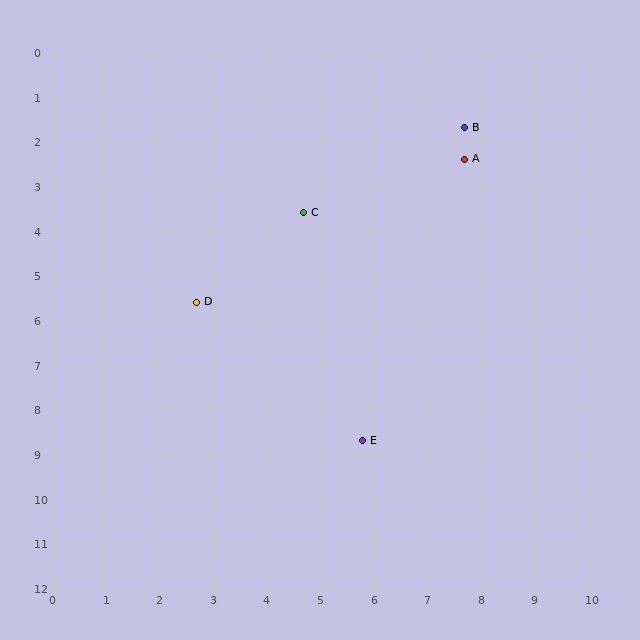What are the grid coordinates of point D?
Point D is at approximately (2.7, 5.6).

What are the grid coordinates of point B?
Point B is at approximately (7.7, 1.7).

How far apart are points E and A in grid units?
Points E and A are about 6.6 grid units apart.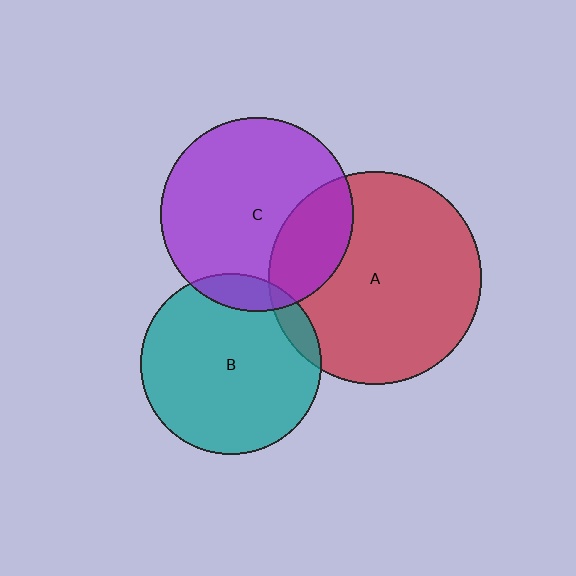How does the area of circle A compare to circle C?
Approximately 1.2 times.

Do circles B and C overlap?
Yes.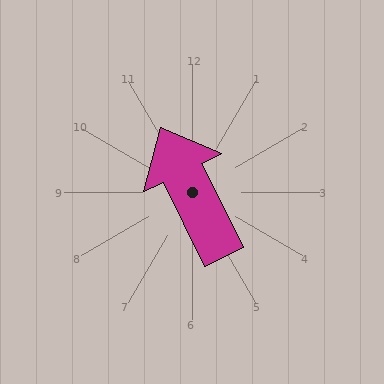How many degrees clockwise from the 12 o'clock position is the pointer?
Approximately 334 degrees.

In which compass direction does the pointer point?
Northwest.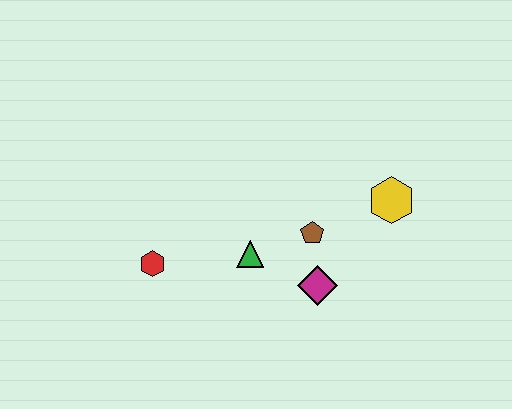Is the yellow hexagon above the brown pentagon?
Yes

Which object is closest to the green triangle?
The brown pentagon is closest to the green triangle.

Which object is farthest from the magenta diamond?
The red hexagon is farthest from the magenta diamond.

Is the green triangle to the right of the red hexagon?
Yes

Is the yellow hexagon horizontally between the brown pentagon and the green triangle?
No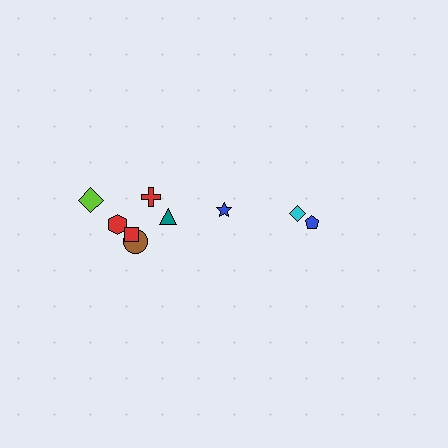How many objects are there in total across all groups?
There are 9 objects.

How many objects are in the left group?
There are 6 objects.